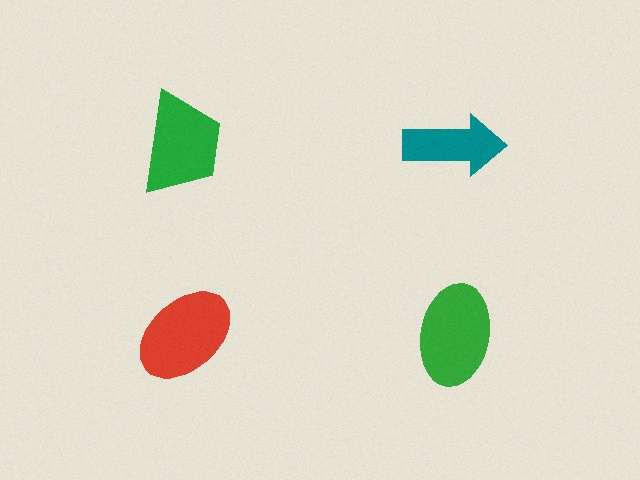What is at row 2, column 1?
A red ellipse.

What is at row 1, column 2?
A teal arrow.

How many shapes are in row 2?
2 shapes.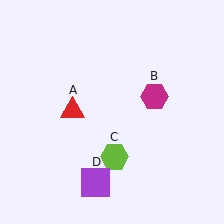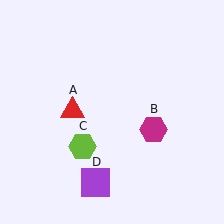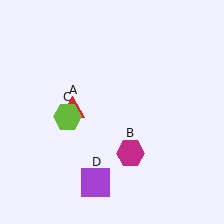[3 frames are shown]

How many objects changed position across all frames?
2 objects changed position: magenta hexagon (object B), lime hexagon (object C).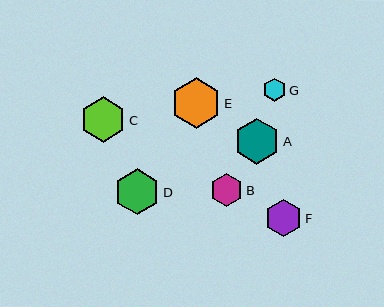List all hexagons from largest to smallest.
From largest to smallest: E, A, D, C, F, B, G.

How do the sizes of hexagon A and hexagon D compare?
Hexagon A and hexagon D are approximately the same size.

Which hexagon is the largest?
Hexagon E is the largest with a size of approximately 51 pixels.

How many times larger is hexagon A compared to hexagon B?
Hexagon A is approximately 1.4 times the size of hexagon B.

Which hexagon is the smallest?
Hexagon G is the smallest with a size of approximately 23 pixels.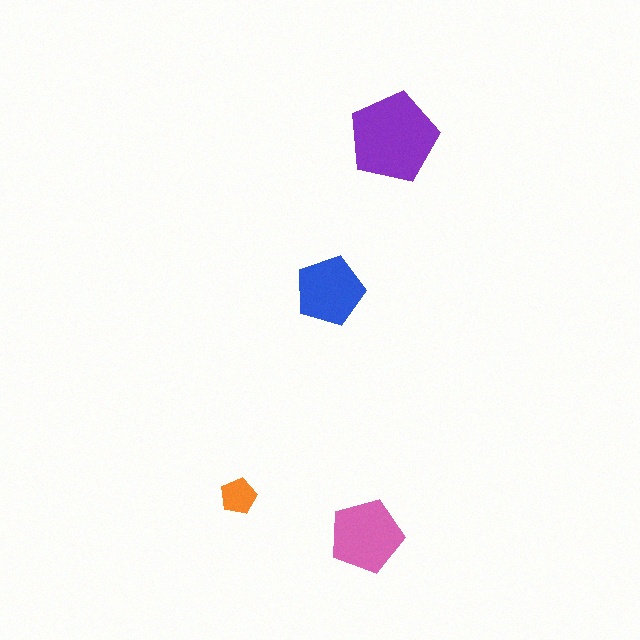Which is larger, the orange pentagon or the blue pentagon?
The blue one.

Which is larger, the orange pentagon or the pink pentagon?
The pink one.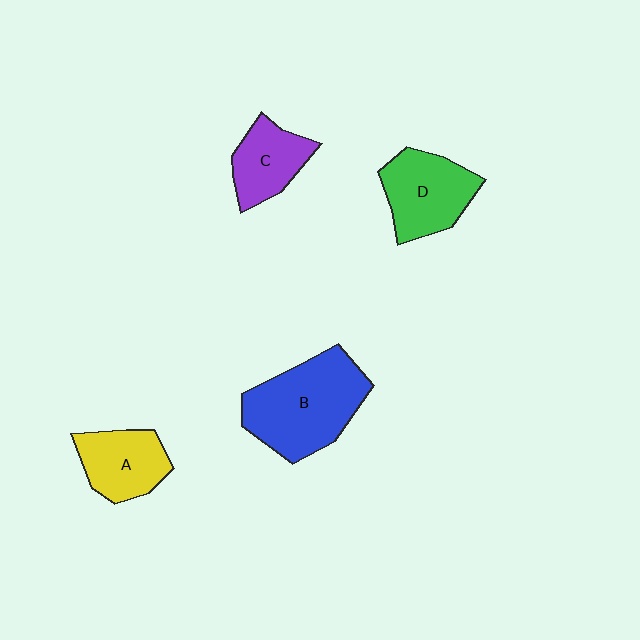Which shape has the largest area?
Shape B (blue).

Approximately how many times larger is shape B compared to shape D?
Approximately 1.4 times.